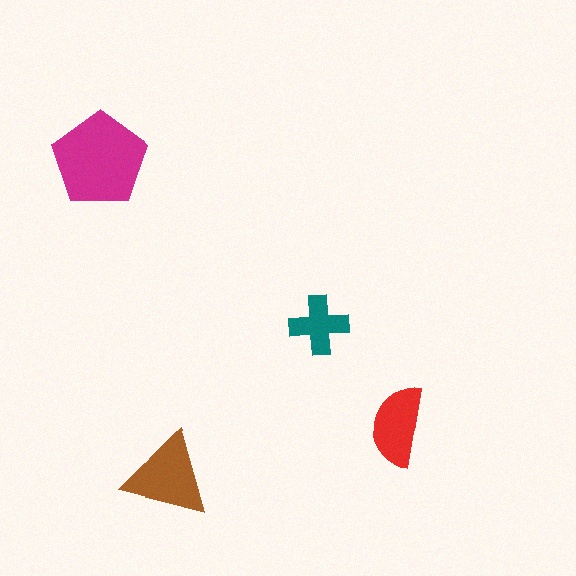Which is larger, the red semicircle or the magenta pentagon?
The magenta pentagon.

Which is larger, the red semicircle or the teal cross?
The red semicircle.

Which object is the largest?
The magenta pentagon.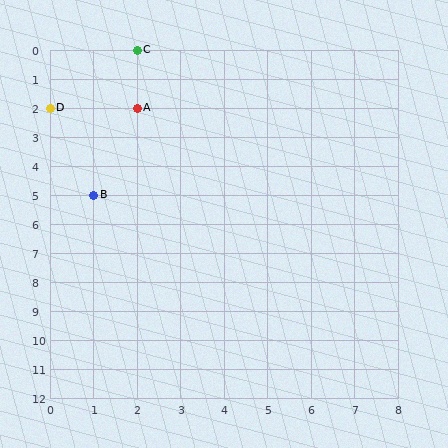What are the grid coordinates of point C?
Point C is at grid coordinates (2, 0).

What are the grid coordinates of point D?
Point D is at grid coordinates (0, 2).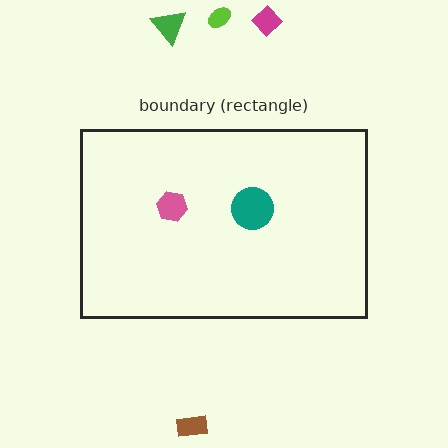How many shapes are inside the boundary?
2 inside, 4 outside.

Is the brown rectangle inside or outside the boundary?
Outside.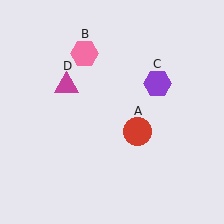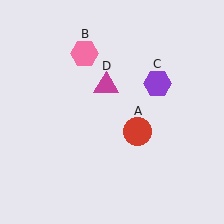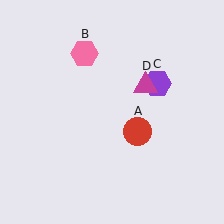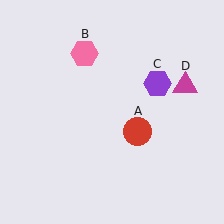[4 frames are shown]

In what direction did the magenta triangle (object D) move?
The magenta triangle (object D) moved right.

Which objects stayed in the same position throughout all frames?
Red circle (object A) and pink hexagon (object B) and purple hexagon (object C) remained stationary.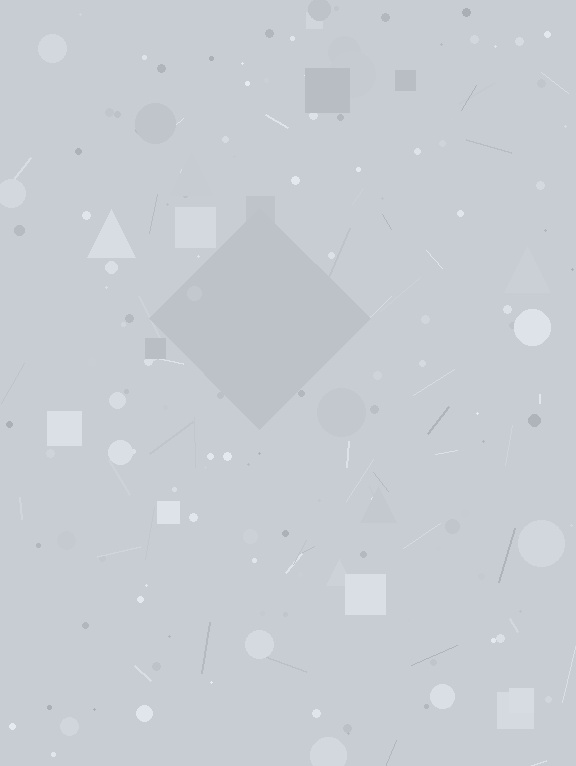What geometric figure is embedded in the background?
A diamond is embedded in the background.